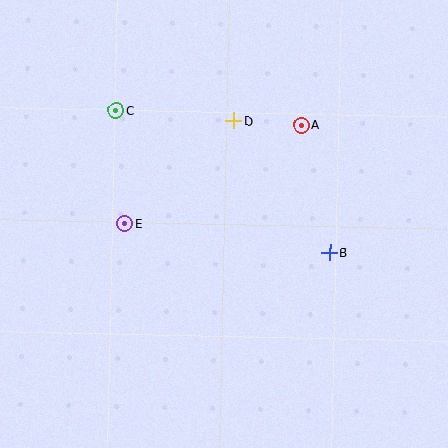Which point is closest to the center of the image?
Point E at (125, 224) is closest to the center.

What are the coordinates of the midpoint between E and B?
The midpoint between E and B is at (227, 238).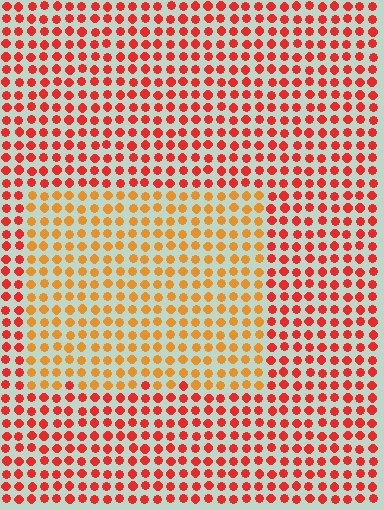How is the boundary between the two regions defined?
The boundary is defined purely by a slight shift in hue (about 33 degrees). Spacing, size, and orientation are identical on both sides.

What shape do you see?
I see a rectangle.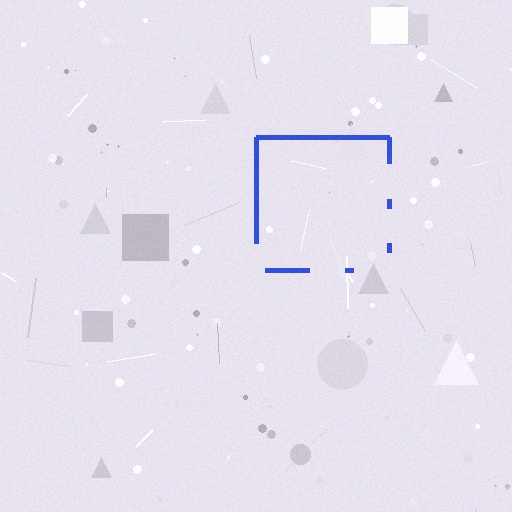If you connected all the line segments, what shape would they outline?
They would outline a square.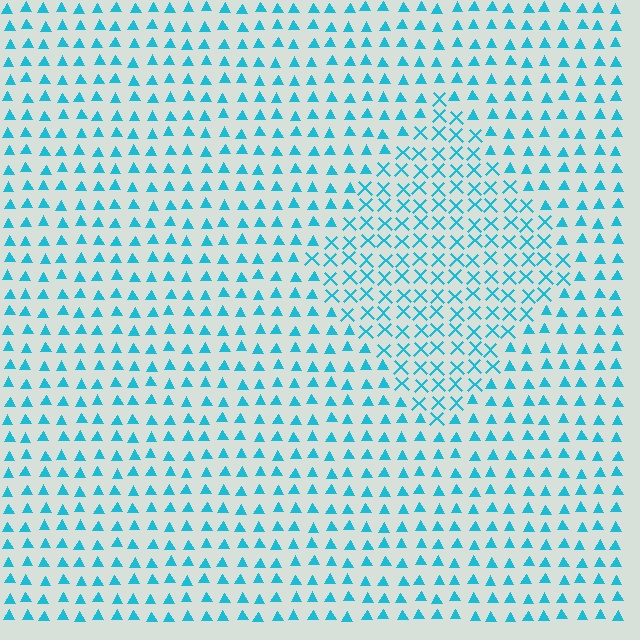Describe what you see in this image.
The image is filled with small cyan elements arranged in a uniform grid. A diamond-shaped region contains X marks, while the surrounding area contains triangles. The boundary is defined purely by the change in element shape.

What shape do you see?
I see a diamond.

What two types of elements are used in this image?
The image uses X marks inside the diamond region and triangles outside it.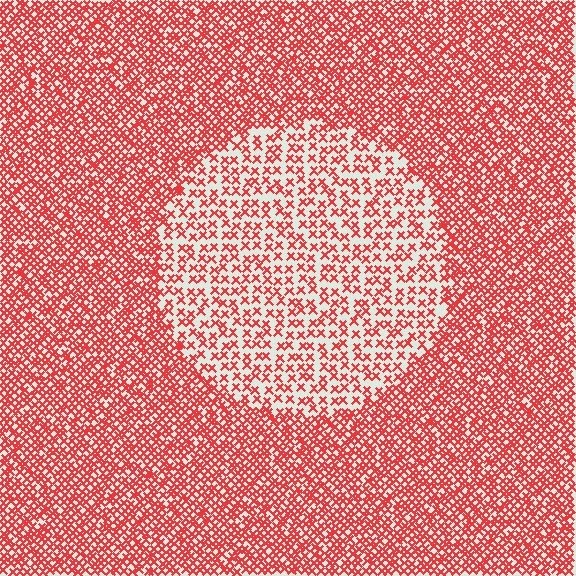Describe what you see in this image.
The image contains small red elements arranged at two different densities. A circle-shaped region is visible where the elements are less densely packed than the surrounding area.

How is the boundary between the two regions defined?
The boundary is defined by a change in element density (approximately 2.1x ratio). All elements are the same color, size, and shape.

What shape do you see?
I see a circle.